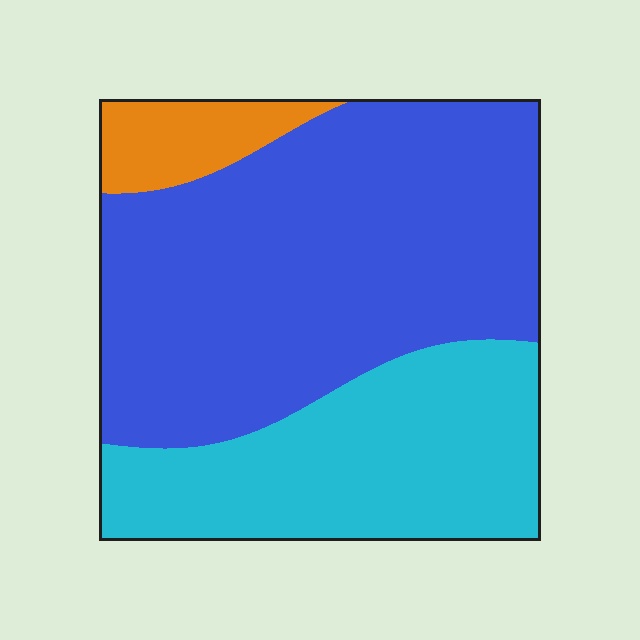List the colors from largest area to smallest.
From largest to smallest: blue, cyan, orange.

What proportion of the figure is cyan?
Cyan takes up between a sixth and a third of the figure.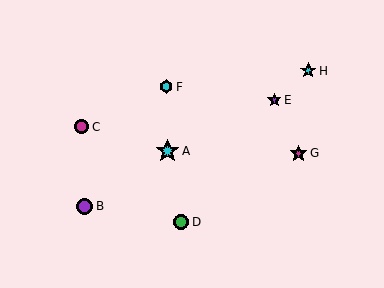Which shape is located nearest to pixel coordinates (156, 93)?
The cyan hexagon (labeled F) at (166, 87) is nearest to that location.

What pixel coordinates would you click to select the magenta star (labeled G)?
Click at (298, 154) to select the magenta star G.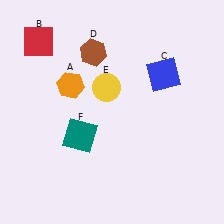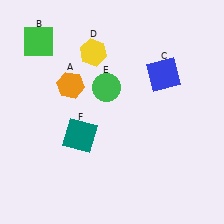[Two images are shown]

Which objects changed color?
B changed from red to green. D changed from brown to yellow. E changed from yellow to green.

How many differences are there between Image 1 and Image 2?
There are 3 differences between the two images.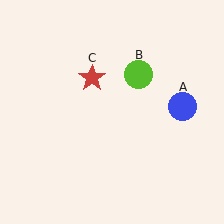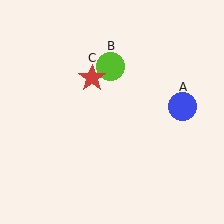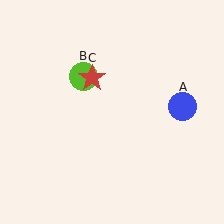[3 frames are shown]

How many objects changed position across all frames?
1 object changed position: lime circle (object B).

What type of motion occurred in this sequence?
The lime circle (object B) rotated counterclockwise around the center of the scene.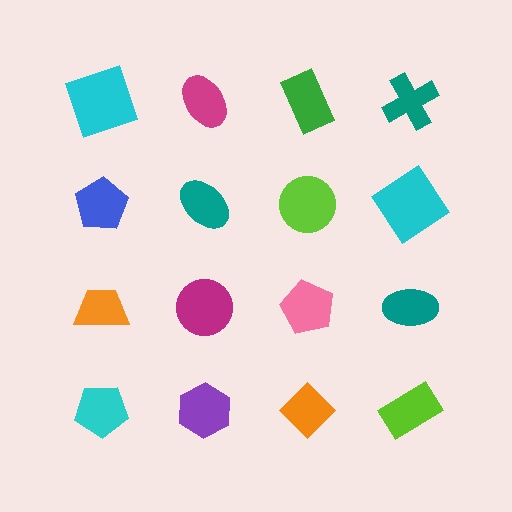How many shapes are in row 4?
4 shapes.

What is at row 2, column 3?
A lime circle.